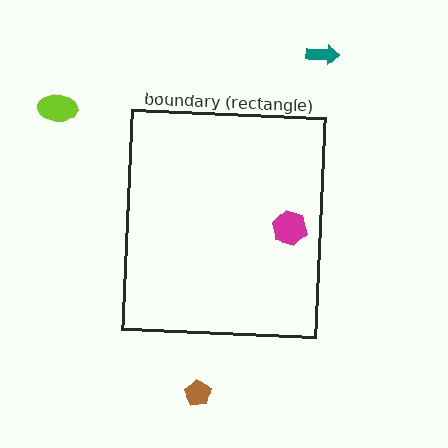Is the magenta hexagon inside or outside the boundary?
Inside.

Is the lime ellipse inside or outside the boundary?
Outside.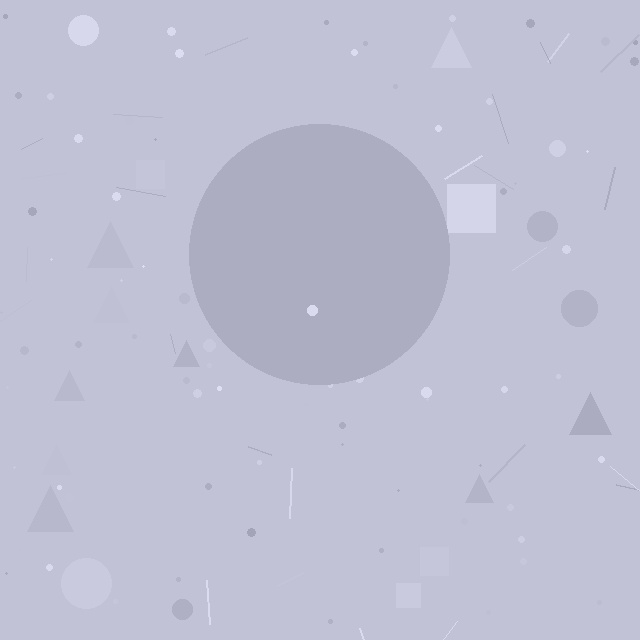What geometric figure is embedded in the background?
A circle is embedded in the background.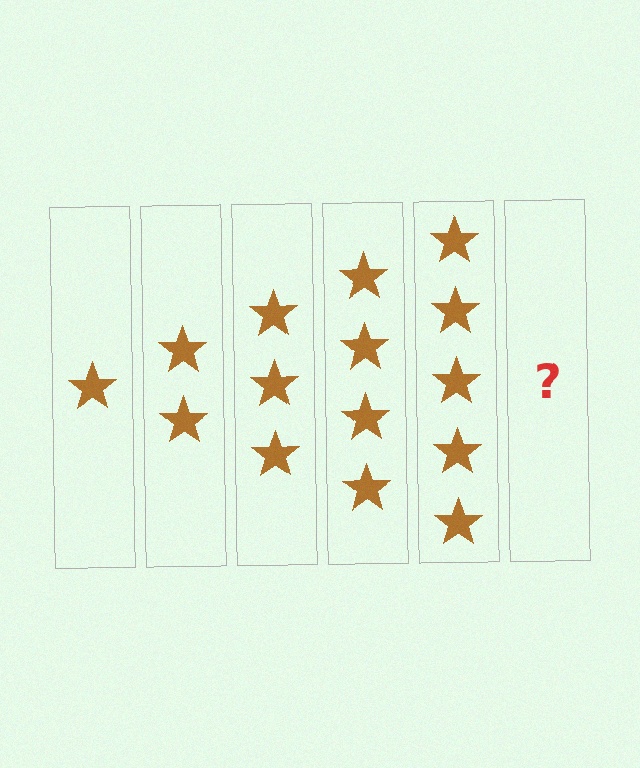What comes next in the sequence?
The next element should be 6 stars.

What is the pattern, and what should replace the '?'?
The pattern is that each step adds one more star. The '?' should be 6 stars.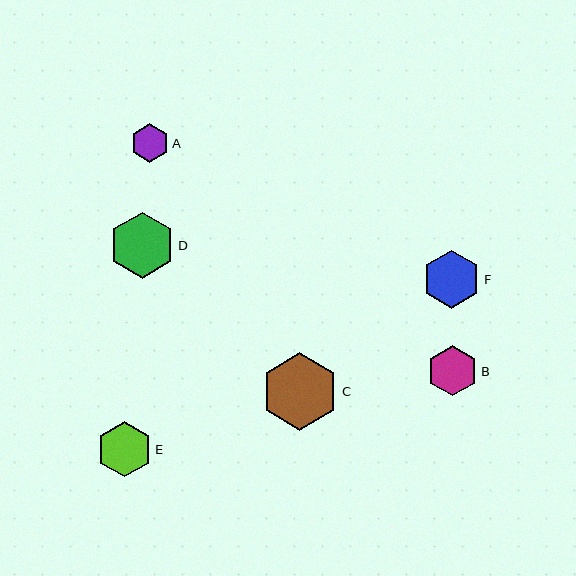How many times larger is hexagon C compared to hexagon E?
Hexagon C is approximately 1.4 times the size of hexagon E.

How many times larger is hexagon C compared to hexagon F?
Hexagon C is approximately 1.3 times the size of hexagon F.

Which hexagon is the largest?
Hexagon C is the largest with a size of approximately 78 pixels.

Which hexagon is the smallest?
Hexagon A is the smallest with a size of approximately 38 pixels.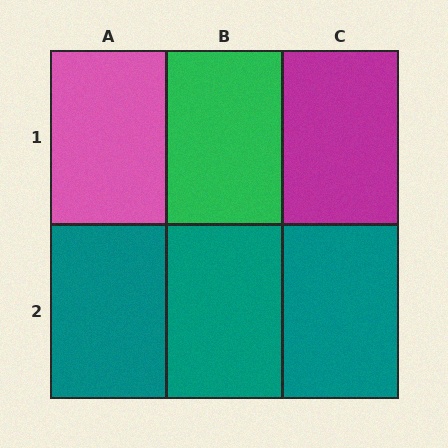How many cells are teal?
3 cells are teal.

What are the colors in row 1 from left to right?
Pink, green, magenta.